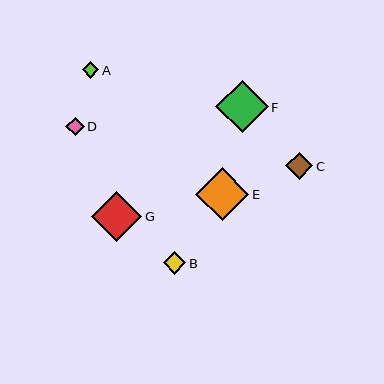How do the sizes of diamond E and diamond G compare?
Diamond E and diamond G are approximately the same size.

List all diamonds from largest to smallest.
From largest to smallest: E, F, G, C, B, D, A.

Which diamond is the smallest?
Diamond A is the smallest with a size of approximately 17 pixels.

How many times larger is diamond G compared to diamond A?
Diamond G is approximately 3.0 times the size of diamond A.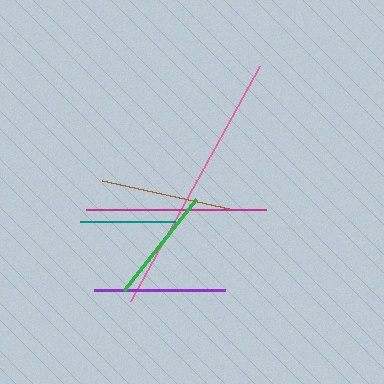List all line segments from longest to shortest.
From longest to shortest: pink, magenta, purple, brown, green, teal.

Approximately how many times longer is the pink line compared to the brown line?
The pink line is approximately 2.1 times the length of the brown line.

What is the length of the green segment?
The green segment is approximately 116 pixels long.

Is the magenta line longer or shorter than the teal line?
The magenta line is longer than the teal line.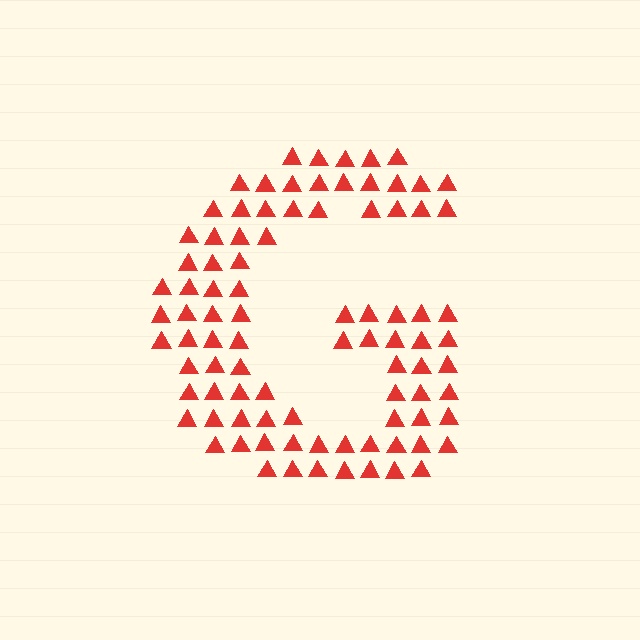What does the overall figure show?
The overall figure shows the letter G.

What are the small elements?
The small elements are triangles.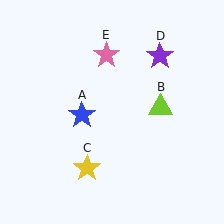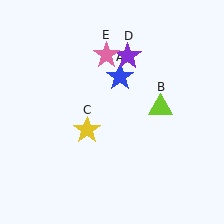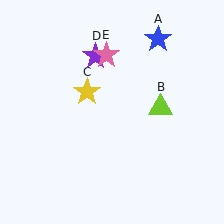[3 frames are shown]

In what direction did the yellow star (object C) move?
The yellow star (object C) moved up.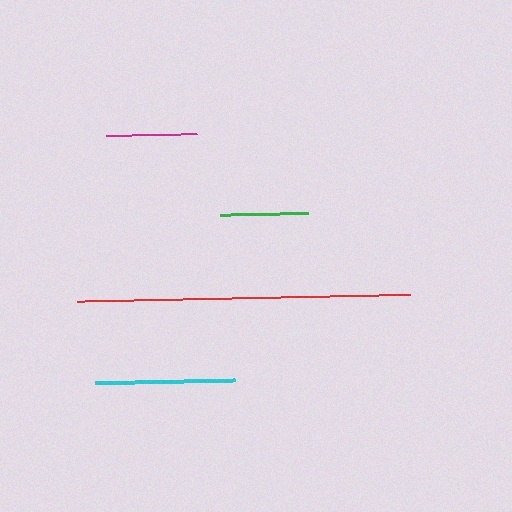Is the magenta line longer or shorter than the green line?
The magenta line is longer than the green line.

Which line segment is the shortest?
The green line is the shortest at approximately 87 pixels.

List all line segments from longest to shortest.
From longest to shortest: red, cyan, magenta, green.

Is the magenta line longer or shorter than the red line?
The red line is longer than the magenta line.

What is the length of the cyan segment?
The cyan segment is approximately 140 pixels long.